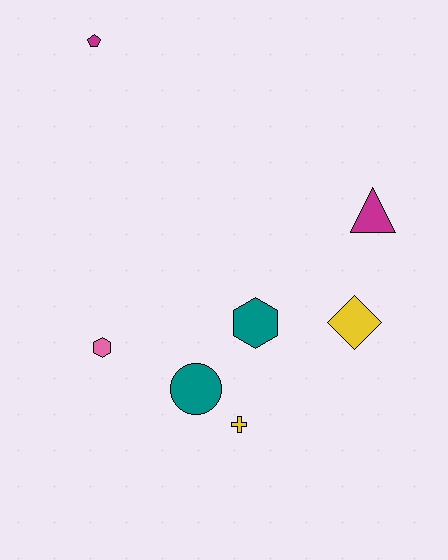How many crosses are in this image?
There is 1 cross.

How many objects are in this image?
There are 7 objects.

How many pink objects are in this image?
There is 1 pink object.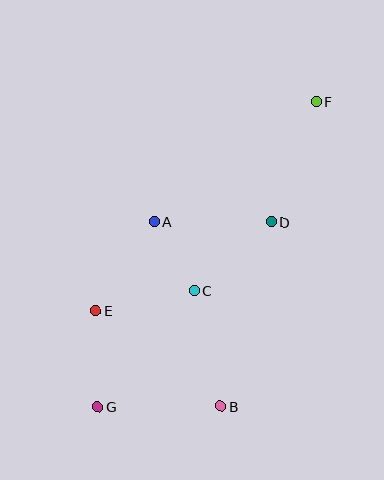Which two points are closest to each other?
Points A and C are closest to each other.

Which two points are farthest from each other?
Points F and G are farthest from each other.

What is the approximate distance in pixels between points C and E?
The distance between C and E is approximately 101 pixels.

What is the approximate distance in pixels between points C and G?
The distance between C and G is approximately 151 pixels.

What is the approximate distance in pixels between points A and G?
The distance between A and G is approximately 194 pixels.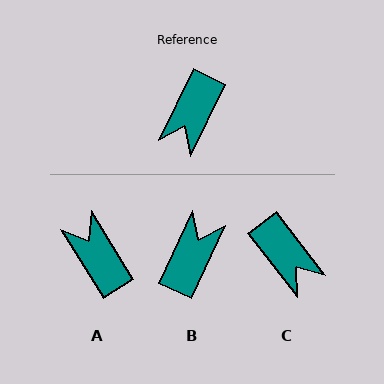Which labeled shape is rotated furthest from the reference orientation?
B, about 180 degrees away.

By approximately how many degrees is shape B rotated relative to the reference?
Approximately 180 degrees clockwise.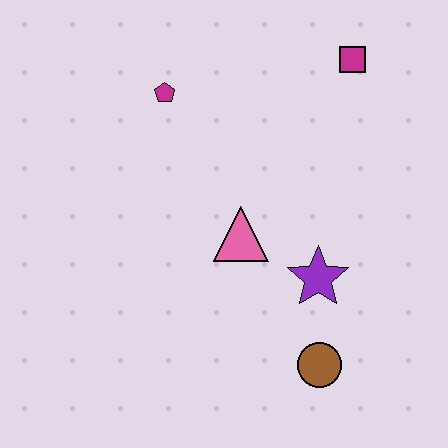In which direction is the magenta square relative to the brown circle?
The magenta square is above the brown circle.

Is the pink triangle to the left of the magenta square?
Yes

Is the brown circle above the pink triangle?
No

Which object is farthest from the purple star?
The magenta pentagon is farthest from the purple star.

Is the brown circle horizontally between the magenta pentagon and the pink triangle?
No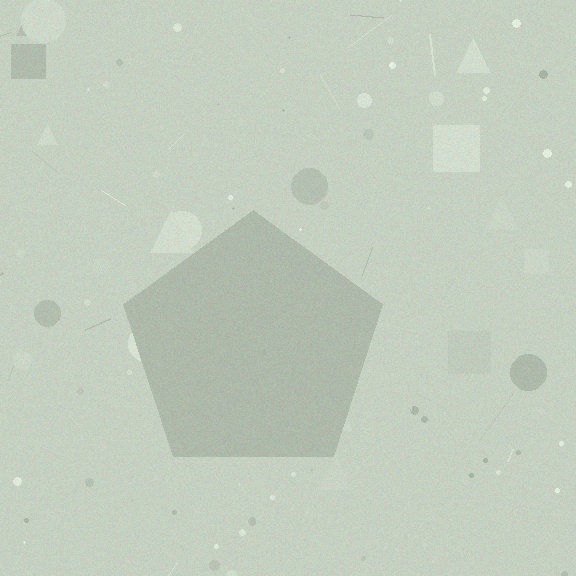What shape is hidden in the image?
A pentagon is hidden in the image.